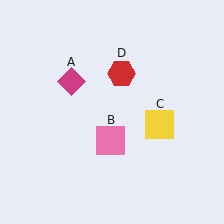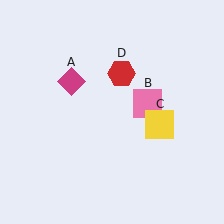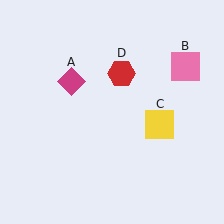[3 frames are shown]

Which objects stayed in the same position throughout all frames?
Magenta diamond (object A) and yellow square (object C) and red hexagon (object D) remained stationary.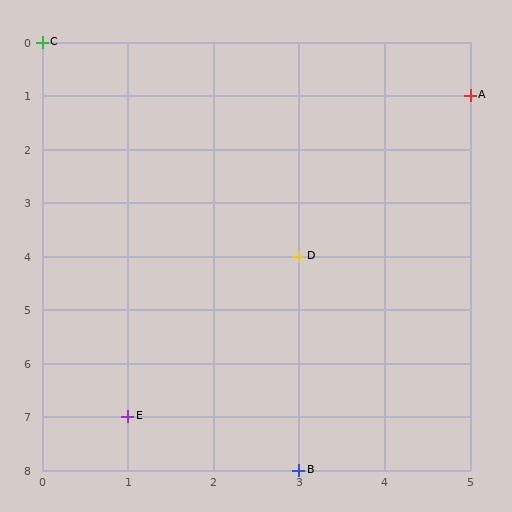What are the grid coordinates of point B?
Point B is at grid coordinates (3, 8).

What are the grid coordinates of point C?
Point C is at grid coordinates (0, 0).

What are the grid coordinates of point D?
Point D is at grid coordinates (3, 4).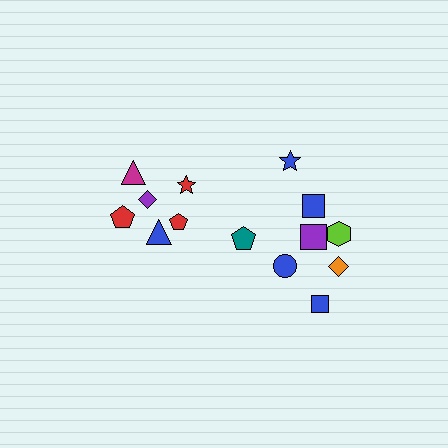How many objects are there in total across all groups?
There are 14 objects.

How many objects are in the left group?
There are 6 objects.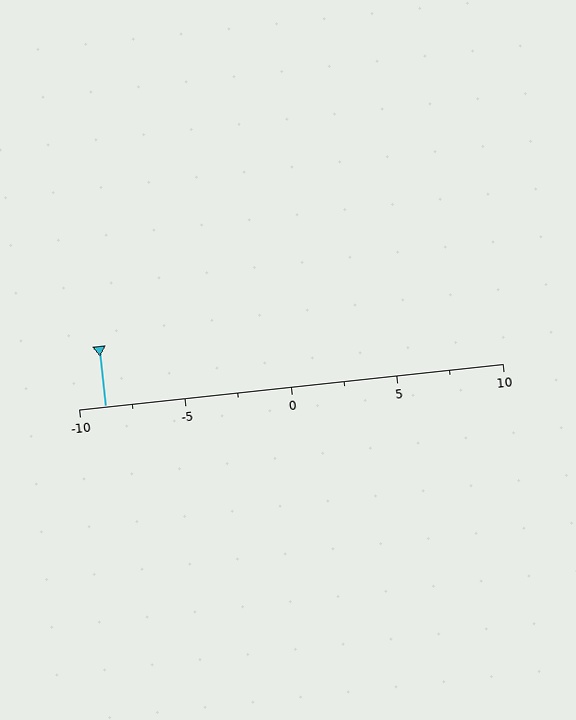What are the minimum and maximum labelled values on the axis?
The axis runs from -10 to 10.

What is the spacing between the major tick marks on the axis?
The major ticks are spaced 5 apart.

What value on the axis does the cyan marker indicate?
The marker indicates approximately -8.8.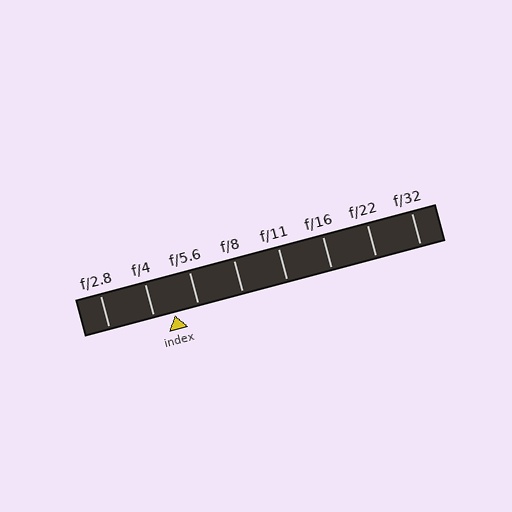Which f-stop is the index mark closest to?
The index mark is closest to f/4.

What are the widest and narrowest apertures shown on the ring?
The widest aperture shown is f/2.8 and the narrowest is f/32.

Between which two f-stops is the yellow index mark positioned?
The index mark is between f/4 and f/5.6.